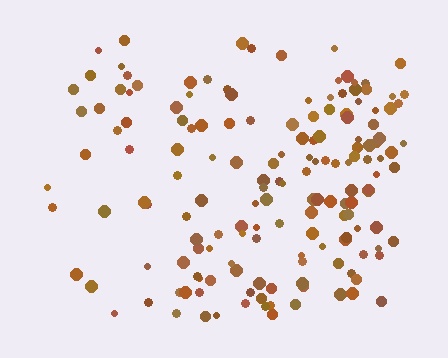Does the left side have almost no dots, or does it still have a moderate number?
Still a moderate number, just noticeably fewer than the right.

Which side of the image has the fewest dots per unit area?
The left.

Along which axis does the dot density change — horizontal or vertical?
Horizontal.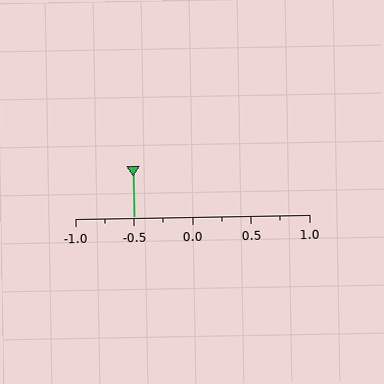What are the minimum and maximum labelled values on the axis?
The axis runs from -1.0 to 1.0.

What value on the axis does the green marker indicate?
The marker indicates approximately -0.5.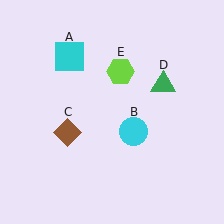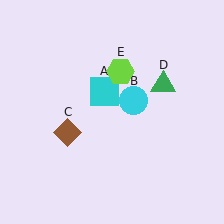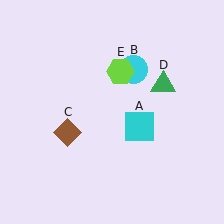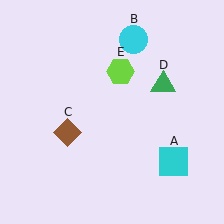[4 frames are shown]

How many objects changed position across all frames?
2 objects changed position: cyan square (object A), cyan circle (object B).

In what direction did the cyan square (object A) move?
The cyan square (object A) moved down and to the right.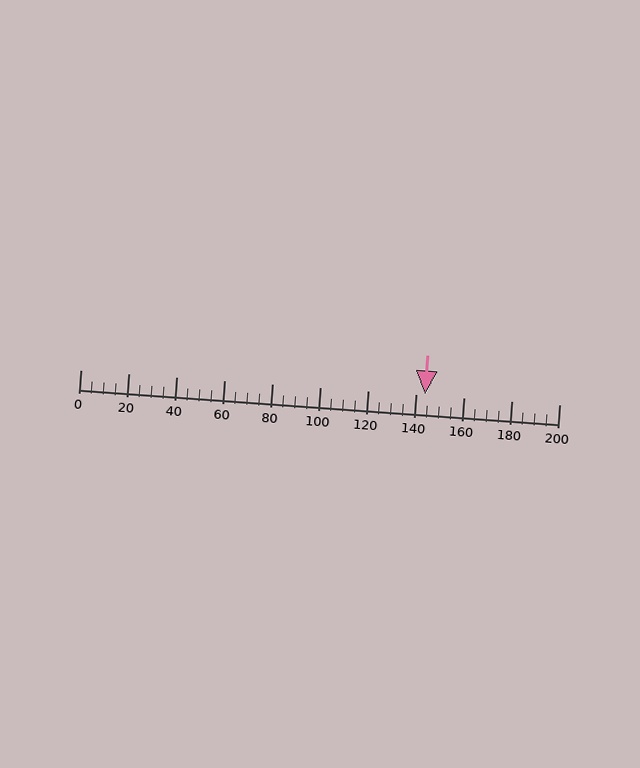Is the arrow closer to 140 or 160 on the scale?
The arrow is closer to 140.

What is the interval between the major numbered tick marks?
The major tick marks are spaced 20 units apart.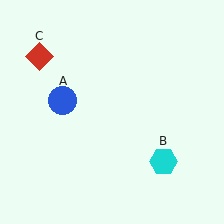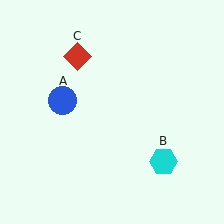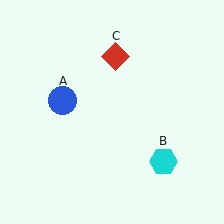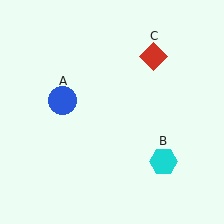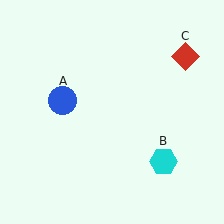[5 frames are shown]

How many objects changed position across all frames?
1 object changed position: red diamond (object C).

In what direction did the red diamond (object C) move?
The red diamond (object C) moved right.